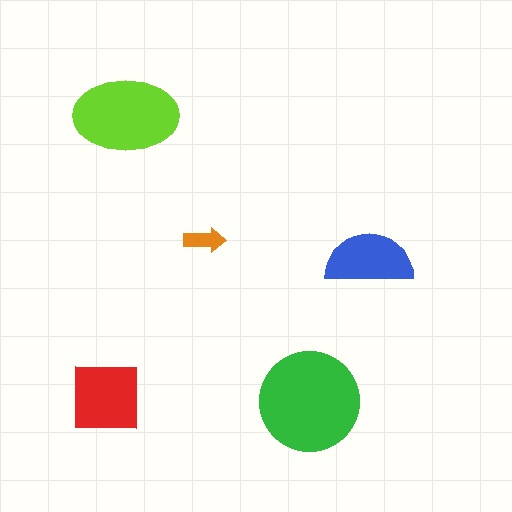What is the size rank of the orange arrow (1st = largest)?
5th.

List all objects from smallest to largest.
The orange arrow, the blue semicircle, the red square, the lime ellipse, the green circle.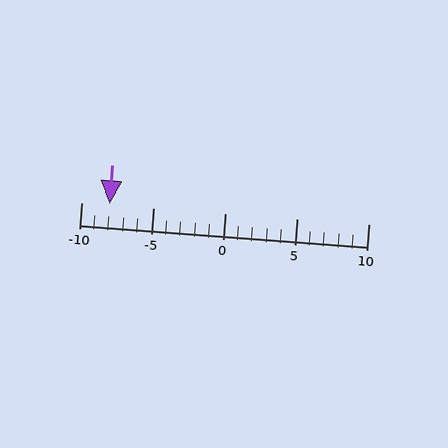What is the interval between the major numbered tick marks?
The major tick marks are spaced 5 units apart.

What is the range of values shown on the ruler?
The ruler shows values from -10 to 10.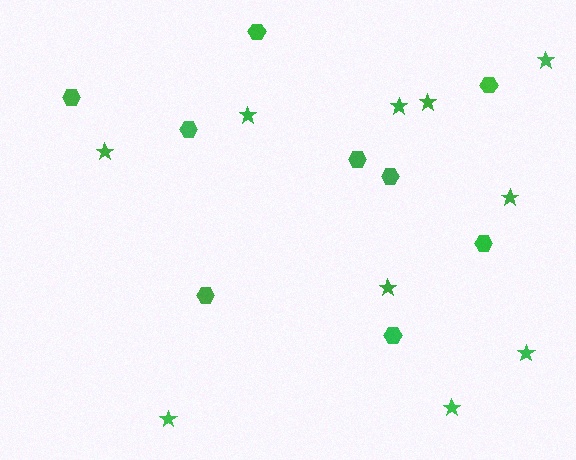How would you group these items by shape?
There are 2 groups: one group of stars (10) and one group of hexagons (9).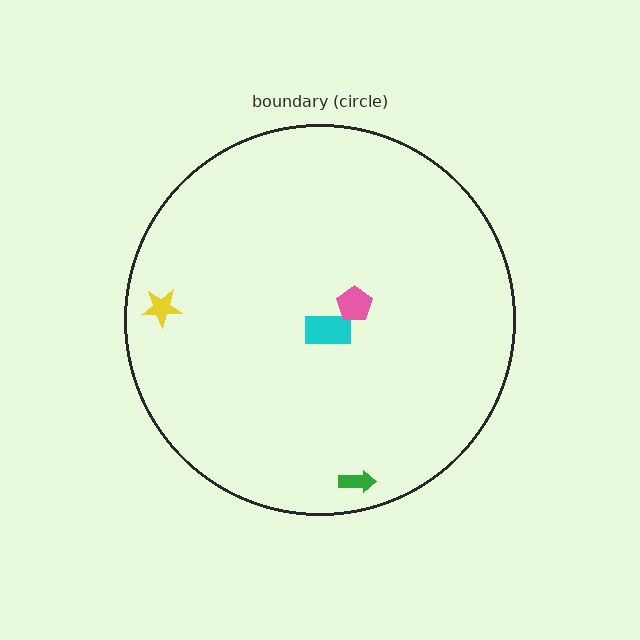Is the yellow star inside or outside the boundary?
Inside.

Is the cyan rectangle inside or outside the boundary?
Inside.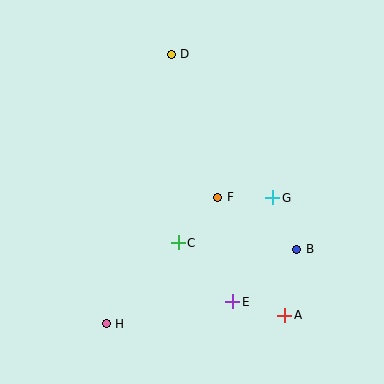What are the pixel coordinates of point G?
Point G is at (273, 198).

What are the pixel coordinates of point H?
Point H is at (106, 324).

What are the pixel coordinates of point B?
Point B is at (297, 249).